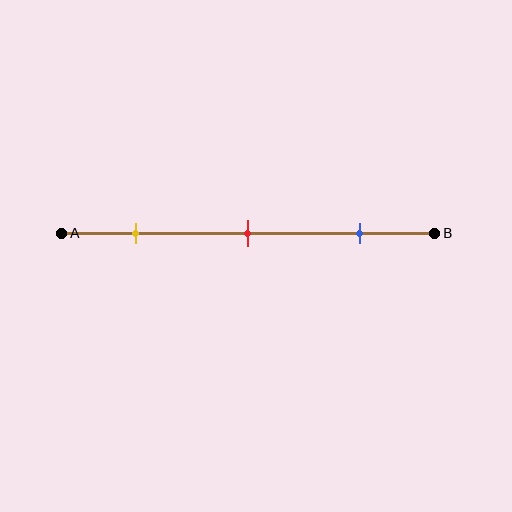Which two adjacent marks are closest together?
The yellow and red marks are the closest adjacent pair.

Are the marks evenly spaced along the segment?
Yes, the marks are approximately evenly spaced.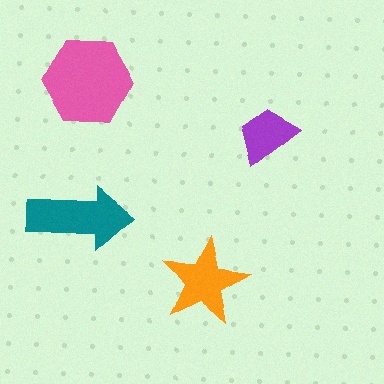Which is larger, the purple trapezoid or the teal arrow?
The teal arrow.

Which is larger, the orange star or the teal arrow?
The teal arrow.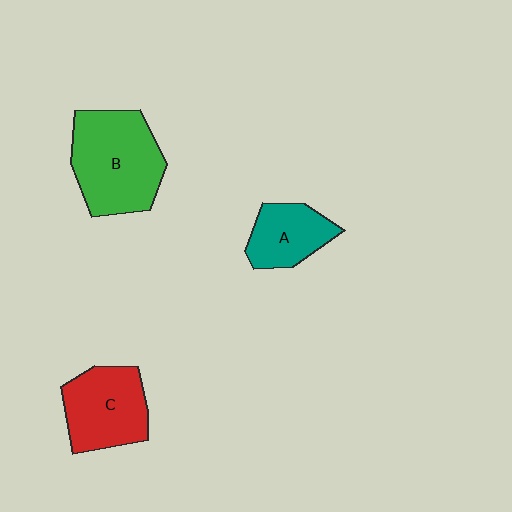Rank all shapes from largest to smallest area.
From largest to smallest: B (green), C (red), A (teal).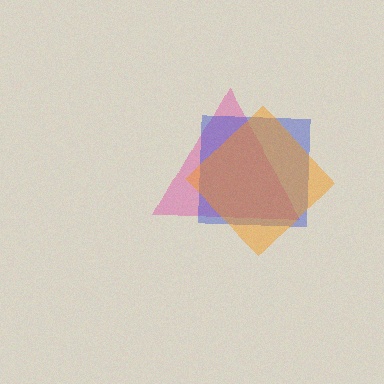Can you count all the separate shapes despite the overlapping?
Yes, there are 3 separate shapes.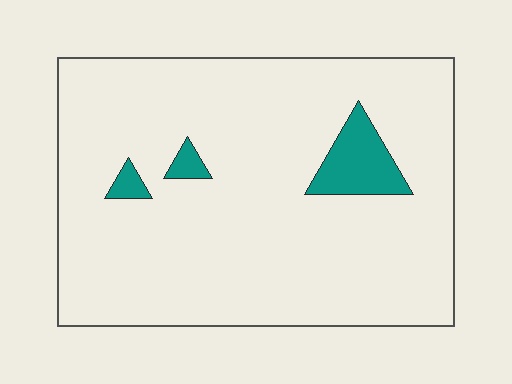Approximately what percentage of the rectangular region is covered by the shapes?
Approximately 5%.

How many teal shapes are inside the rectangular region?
3.